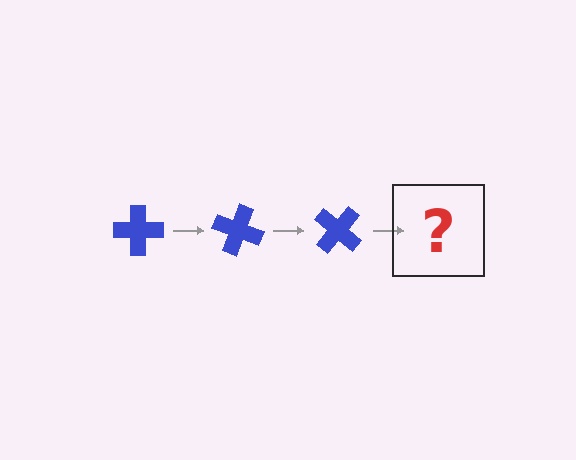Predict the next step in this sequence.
The next step is a blue cross rotated 60 degrees.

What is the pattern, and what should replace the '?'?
The pattern is that the cross rotates 20 degrees each step. The '?' should be a blue cross rotated 60 degrees.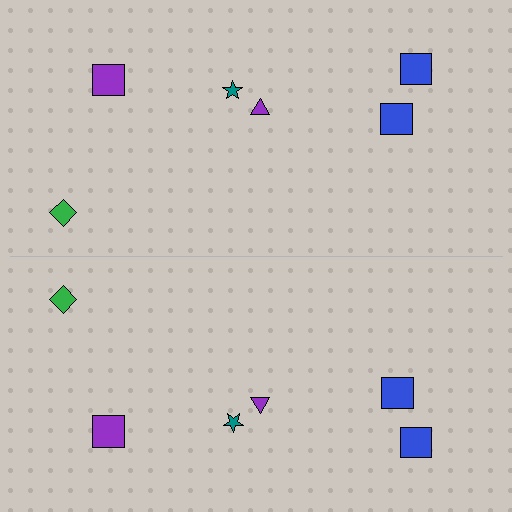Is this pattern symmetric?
Yes, this pattern has bilateral (reflection) symmetry.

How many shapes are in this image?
There are 12 shapes in this image.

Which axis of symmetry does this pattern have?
The pattern has a horizontal axis of symmetry running through the center of the image.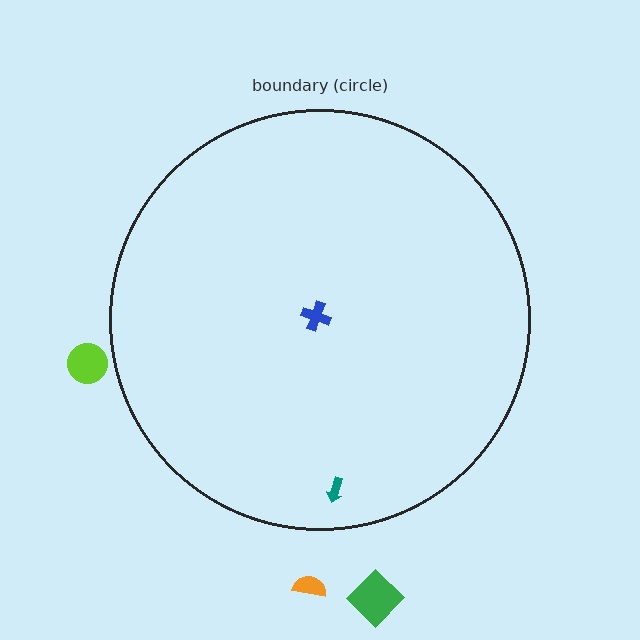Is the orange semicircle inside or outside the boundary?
Outside.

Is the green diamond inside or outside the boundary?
Outside.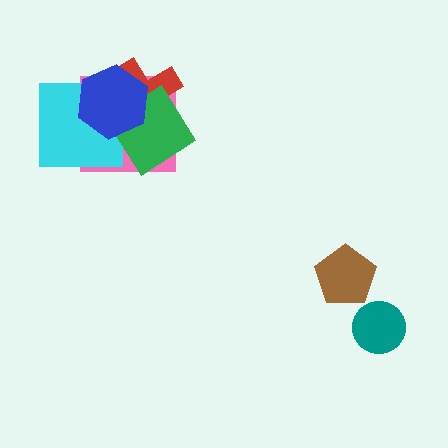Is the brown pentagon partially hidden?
No, no other shape covers it.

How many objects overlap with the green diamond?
3 objects overlap with the green diamond.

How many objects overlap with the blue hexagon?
4 objects overlap with the blue hexagon.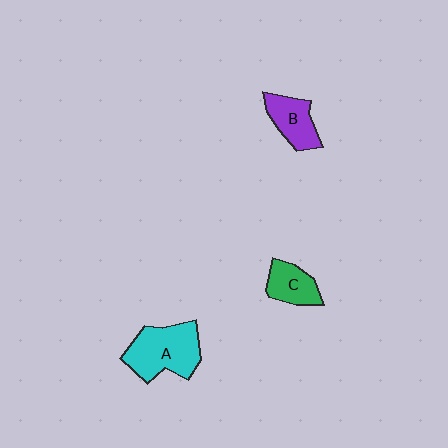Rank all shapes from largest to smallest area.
From largest to smallest: A (cyan), B (purple), C (green).